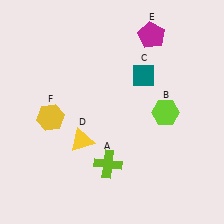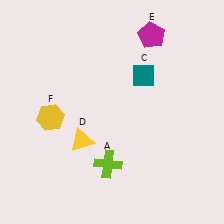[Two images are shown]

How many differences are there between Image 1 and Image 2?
There is 1 difference between the two images.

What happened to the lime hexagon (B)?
The lime hexagon (B) was removed in Image 2. It was in the bottom-right area of Image 1.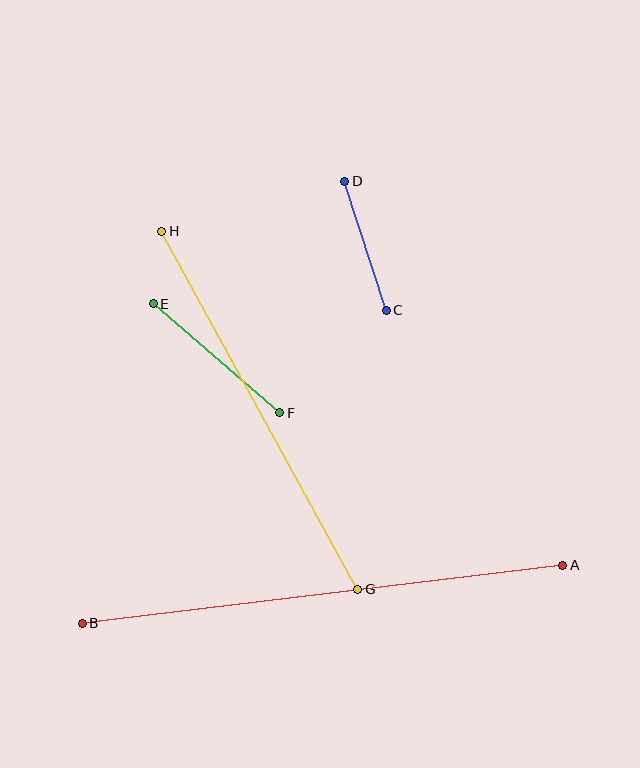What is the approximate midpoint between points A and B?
The midpoint is at approximately (323, 594) pixels.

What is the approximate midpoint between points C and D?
The midpoint is at approximately (366, 246) pixels.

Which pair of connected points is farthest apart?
Points A and B are farthest apart.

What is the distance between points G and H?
The distance is approximately 408 pixels.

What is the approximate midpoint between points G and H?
The midpoint is at approximately (260, 410) pixels.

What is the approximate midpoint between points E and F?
The midpoint is at approximately (217, 358) pixels.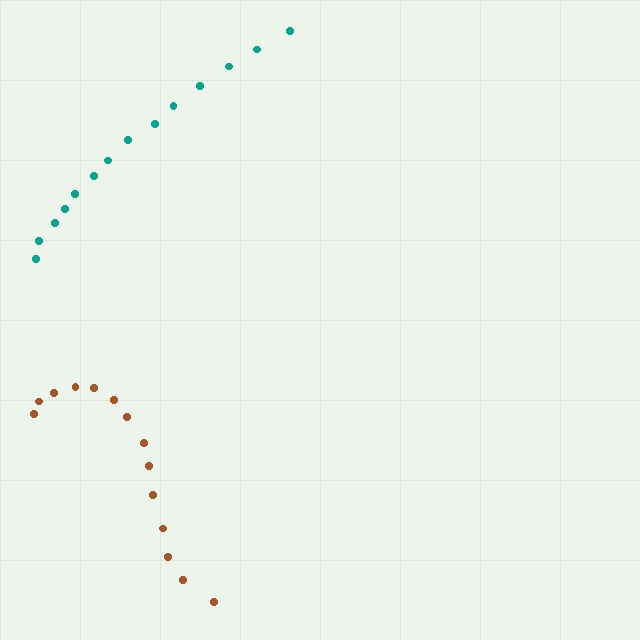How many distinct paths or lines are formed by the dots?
There are 2 distinct paths.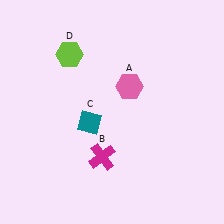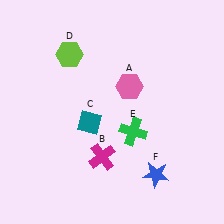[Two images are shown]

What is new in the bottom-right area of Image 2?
A blue star (F) was added in the bottom-right area of Image 2.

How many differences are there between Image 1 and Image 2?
There are 2 differences between the two images.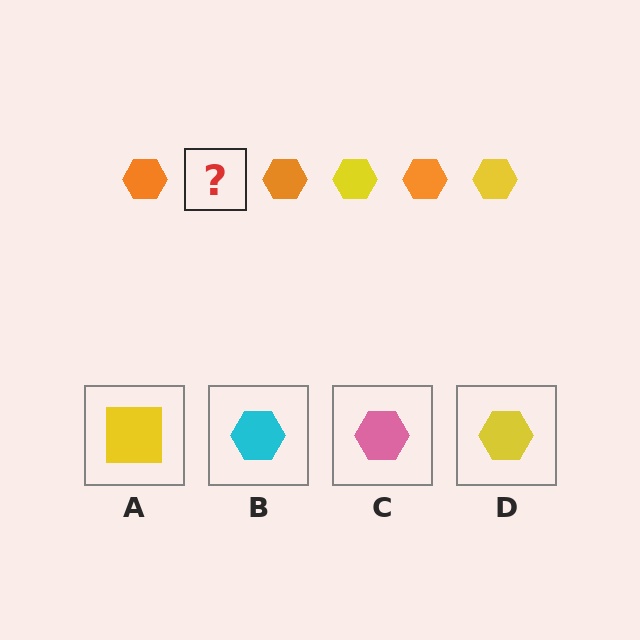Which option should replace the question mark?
Option D.